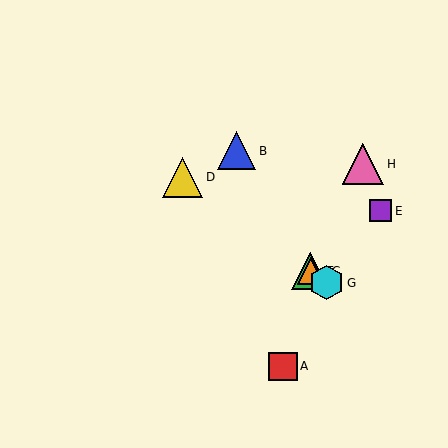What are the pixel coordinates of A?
Object A is at (283, 366).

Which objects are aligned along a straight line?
Objects C, D, F, G are aligned along a straight line.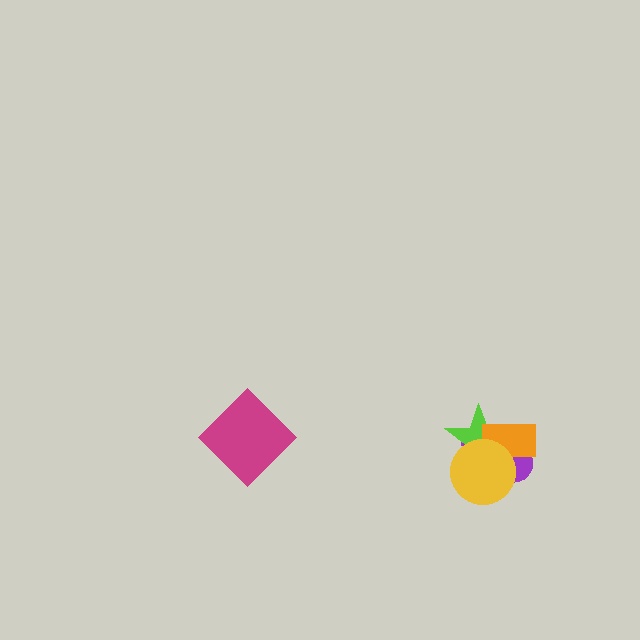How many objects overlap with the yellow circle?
3 objects overlap with the yellow circle.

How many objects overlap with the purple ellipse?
3 objects overlap with the purple ellipse.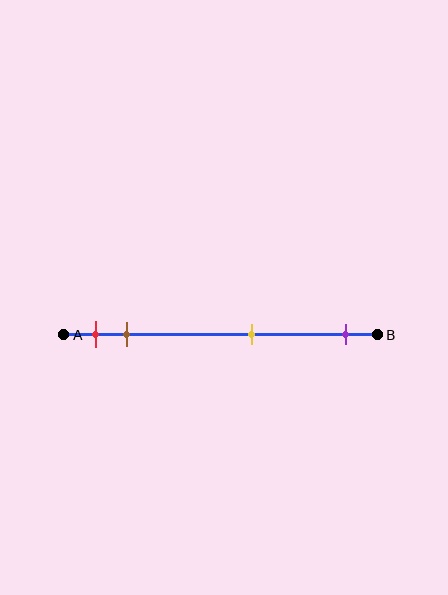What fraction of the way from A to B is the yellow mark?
The yellow mark is approximately 60% (0.6) of the way from A to B.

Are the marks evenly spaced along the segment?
No, the marks are not evenly spaced.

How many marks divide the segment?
There are 4 marks dividing the segment.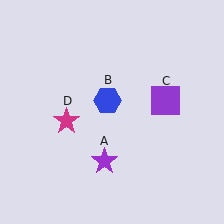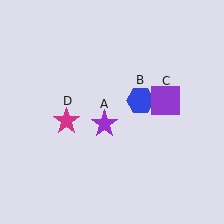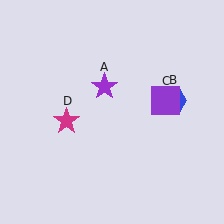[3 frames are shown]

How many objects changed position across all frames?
2 objects changed position: purple star (object A), blue hexagon (object B).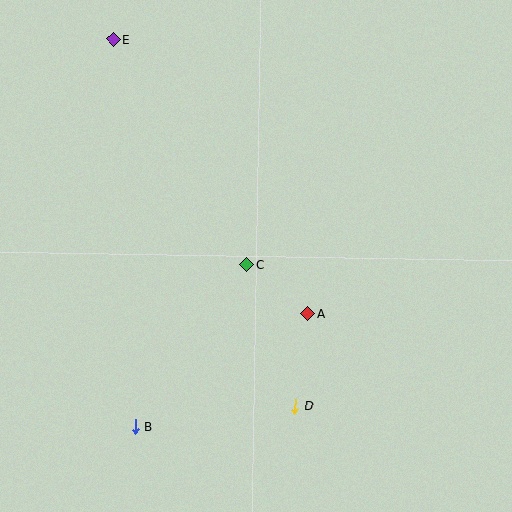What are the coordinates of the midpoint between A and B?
The midpoint between A and B is at (222, 370).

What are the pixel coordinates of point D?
Point D is at (295, 406).